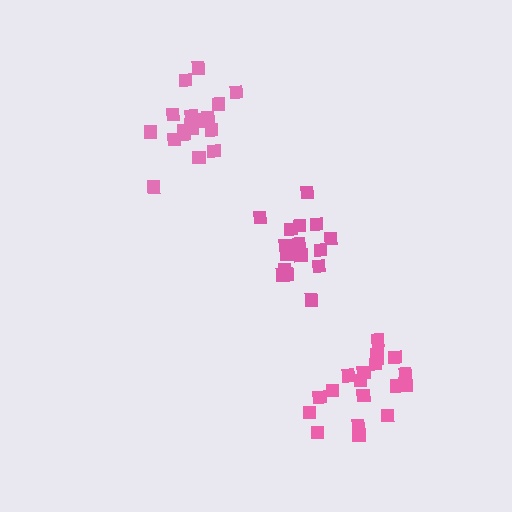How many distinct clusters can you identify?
There are 3 distinct clusters.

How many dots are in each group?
Group 1: 17 dots, Group 2: 20 dots, Group 3: 20 dots (57 total).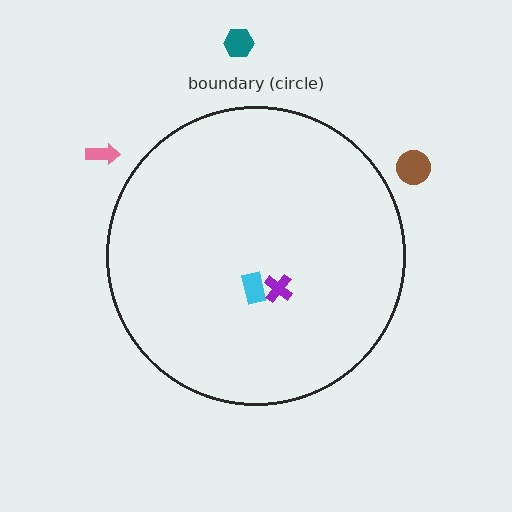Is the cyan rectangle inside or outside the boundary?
Inside.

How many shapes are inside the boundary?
2 inside, 3 outside.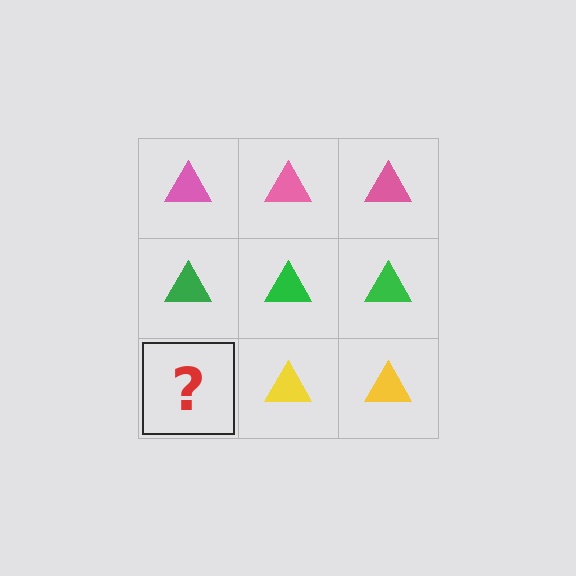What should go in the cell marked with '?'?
The missing cell should contain a yellow triangle.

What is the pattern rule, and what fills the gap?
The rule is that each row has a consistent color. The gap should be filled with a yellow triangle.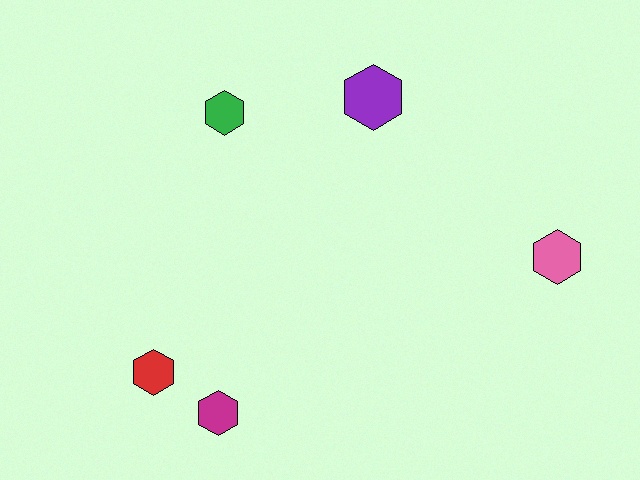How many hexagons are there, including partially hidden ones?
There are 5 hexagons.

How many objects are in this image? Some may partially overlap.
There are 5 objects.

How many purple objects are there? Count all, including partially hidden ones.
There is 1 purple object.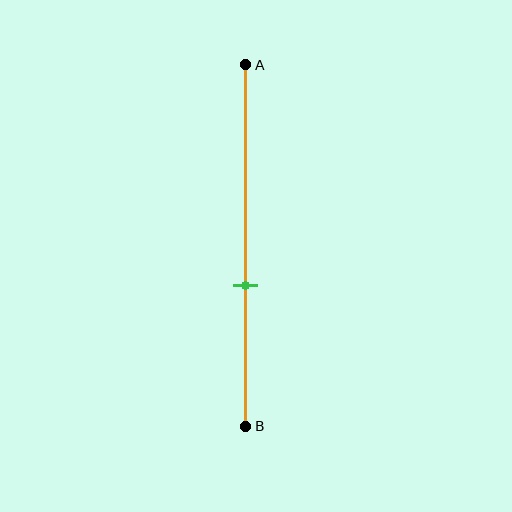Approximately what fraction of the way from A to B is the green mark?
The green mark is approximately 60% of the way from A to B.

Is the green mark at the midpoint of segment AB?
No, the mark is at about 60% from A, not at the 50% midpoint.